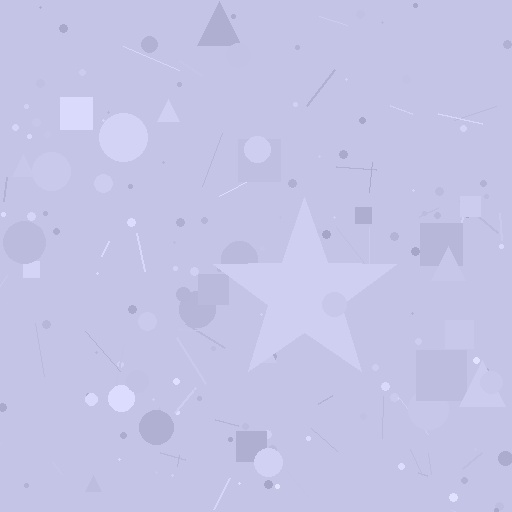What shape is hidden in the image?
A star is hidden in the image.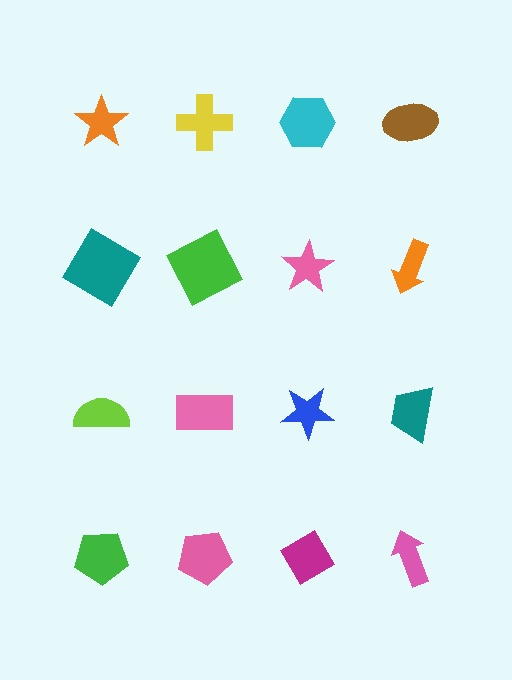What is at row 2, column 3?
A pink star.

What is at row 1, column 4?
A brown ellipse.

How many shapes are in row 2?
4 shapes.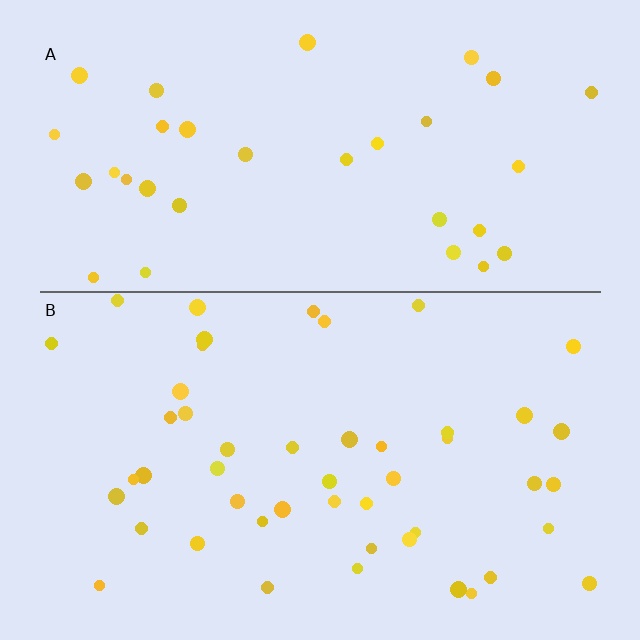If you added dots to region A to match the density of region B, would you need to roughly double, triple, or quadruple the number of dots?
Approximately double.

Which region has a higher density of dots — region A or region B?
B (the bottom).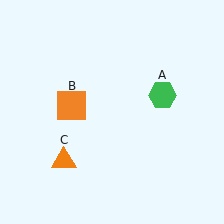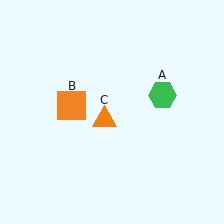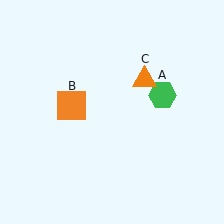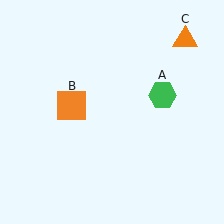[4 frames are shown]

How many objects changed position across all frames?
1 object changed position: orange triangle (object C).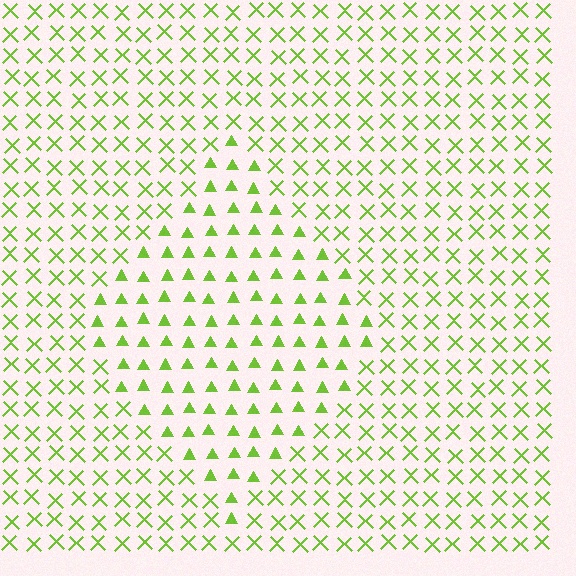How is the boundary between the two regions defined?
The boundary is defined by a change in element shape: triangles inside vs. X marks outside. All elements share the same color and spacing.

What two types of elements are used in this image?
The image uses triangles inside the diamond region and X marks outside it.